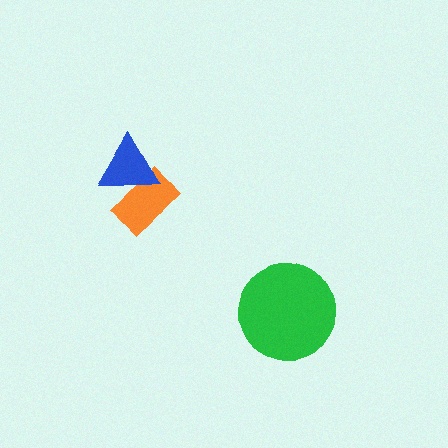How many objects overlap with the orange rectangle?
1 object overlaps with the orange rectangle.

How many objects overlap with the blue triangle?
1 object overlaps with the blue triangle.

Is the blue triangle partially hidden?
No, no other shape covers it.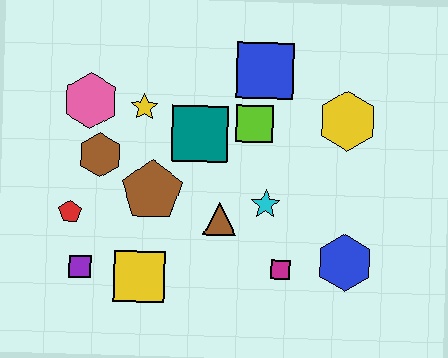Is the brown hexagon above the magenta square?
Yes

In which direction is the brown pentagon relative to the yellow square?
The brown pentagon is above the yellow square.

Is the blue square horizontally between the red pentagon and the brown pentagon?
No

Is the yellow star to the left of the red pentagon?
No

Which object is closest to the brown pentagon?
The brown hexagon is closest to the brown pentagon.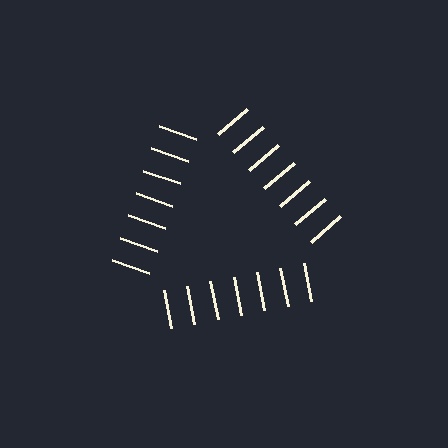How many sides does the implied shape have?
3 sides — the line-ends trace a triangle.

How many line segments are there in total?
21 — 7 along each of the 3 edges.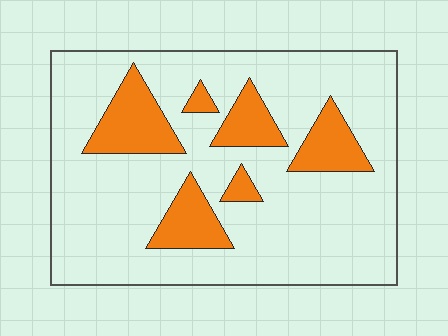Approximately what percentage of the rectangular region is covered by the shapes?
Approximately 20%.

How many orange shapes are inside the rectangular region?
6.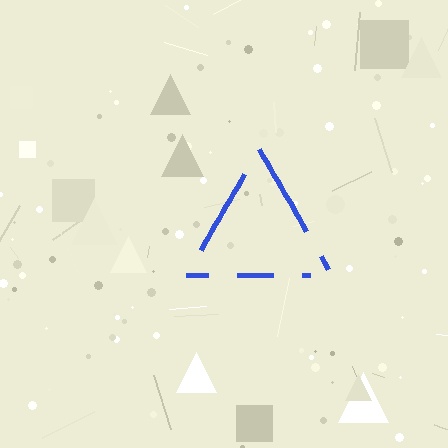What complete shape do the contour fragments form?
The contour fragments form a triangle.